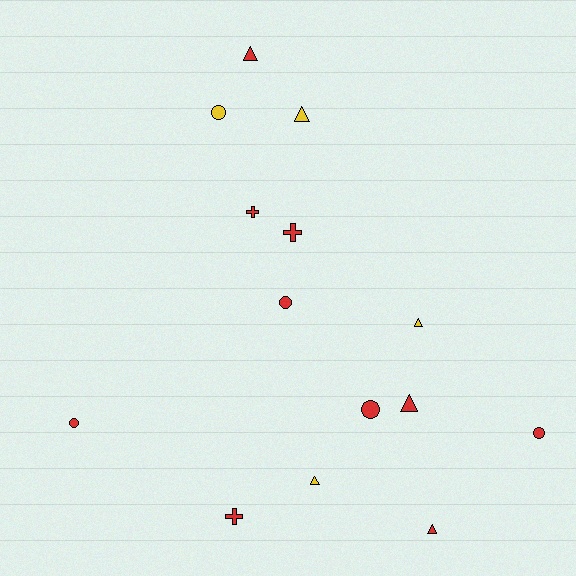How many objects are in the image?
There are 14 objects.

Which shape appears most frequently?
Triangle, with 6 objects.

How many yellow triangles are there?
There are 3 yellow triangles.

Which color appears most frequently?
Red, with 10 objects.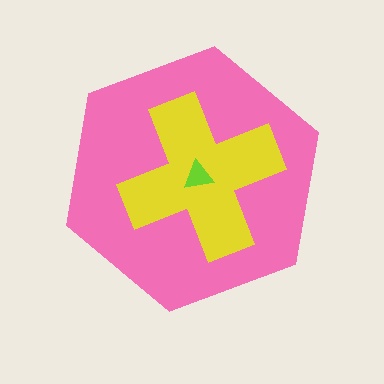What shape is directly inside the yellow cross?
The lime triangle.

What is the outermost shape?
The pink hexagon.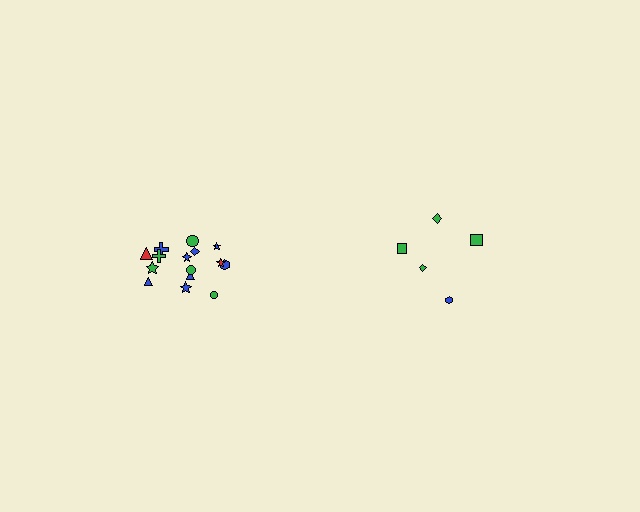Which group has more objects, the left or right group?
The left group.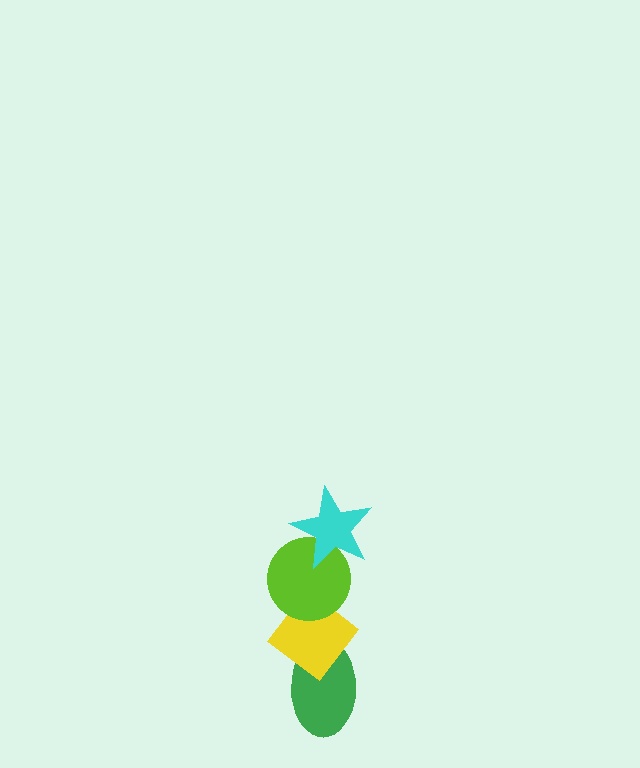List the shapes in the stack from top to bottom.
From top to bottom: the cyan star, the lime circle, the yellow diamond, the green ellipse.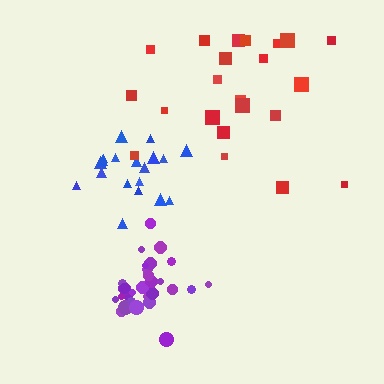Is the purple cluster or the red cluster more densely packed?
Purple.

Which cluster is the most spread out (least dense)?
Red.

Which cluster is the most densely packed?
Purple.